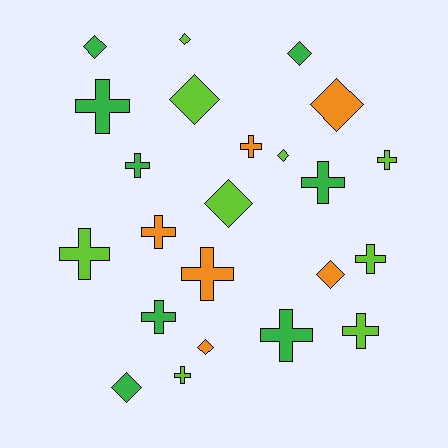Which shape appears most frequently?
Cross, with 13 objects.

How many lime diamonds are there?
There are 4 lime diamonds.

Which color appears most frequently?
Lime, with 9 objects.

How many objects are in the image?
There are 23 objects.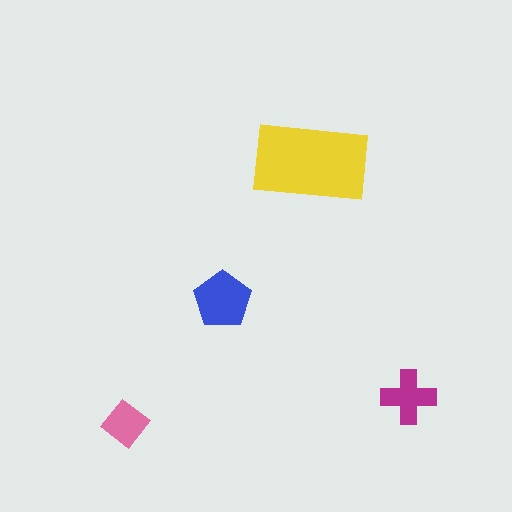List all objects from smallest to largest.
The pink diamond, the magenta cross, the blue pentagon, the yellow rectangle.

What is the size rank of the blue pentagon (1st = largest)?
2nd.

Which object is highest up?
The yellow rectangle is topmost.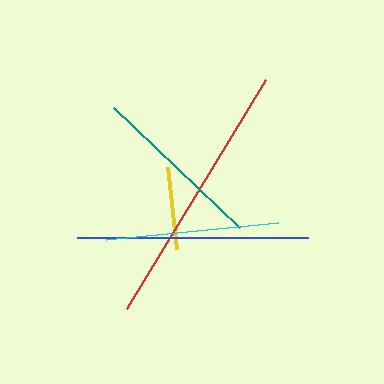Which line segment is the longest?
The red line is the longest at approximately 268 pixels.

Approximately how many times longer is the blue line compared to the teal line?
The blue line is approximately 1.3 times the length of the teal line.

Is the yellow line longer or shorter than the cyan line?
The cyan line is longer than the yellow line.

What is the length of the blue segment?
The blue segment is approximately 231 pixels long.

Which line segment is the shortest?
The yellow line is the shortest at approximately 82 pixels.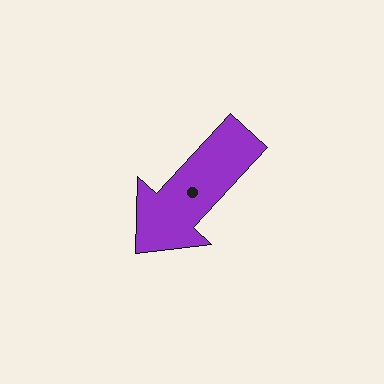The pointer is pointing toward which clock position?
Roughly 7 o'clock.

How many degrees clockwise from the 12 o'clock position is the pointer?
Approximately 223 degrees.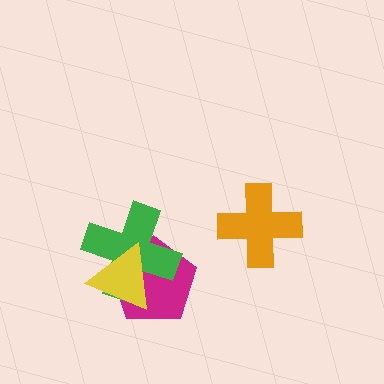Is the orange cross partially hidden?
No, no other shape covers it.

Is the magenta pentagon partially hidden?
Yes, it is partially covered by another shape.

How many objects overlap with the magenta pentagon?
2 objects overlap with the magenta pentagon.